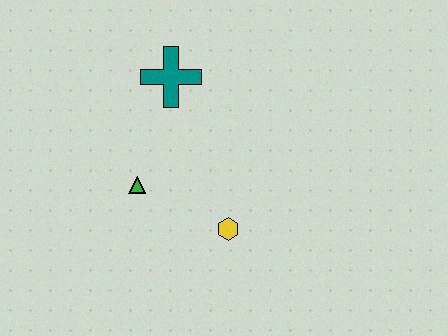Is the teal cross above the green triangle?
Yes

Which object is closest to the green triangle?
The yellow hexagon is closest to the green triangle.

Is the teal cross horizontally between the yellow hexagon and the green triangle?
Yes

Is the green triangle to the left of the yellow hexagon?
Yes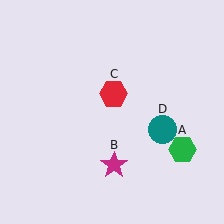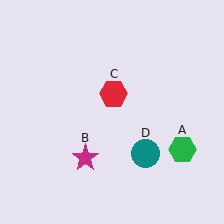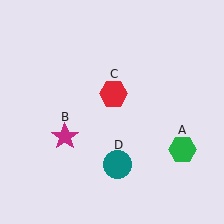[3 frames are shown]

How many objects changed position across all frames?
2 objects changed position: magenta star (object B), teal circle (object D).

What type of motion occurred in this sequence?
The magenta star (object B), teal circle (object D) rotated clockwise around the center of the scene.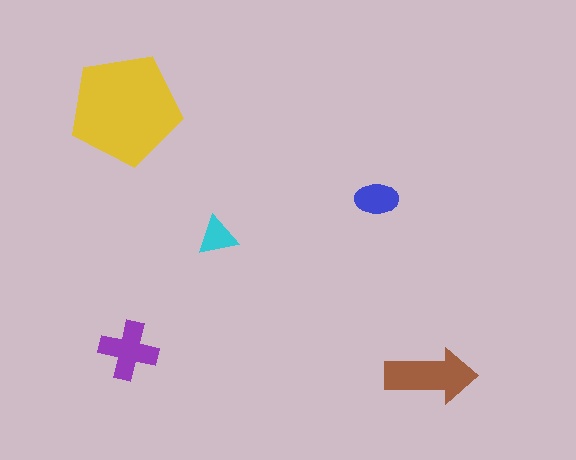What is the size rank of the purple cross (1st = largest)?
3rd.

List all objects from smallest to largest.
The cyan triangle, the blue ellipse, the purple cross, the brown arrow, the yellow pentagon.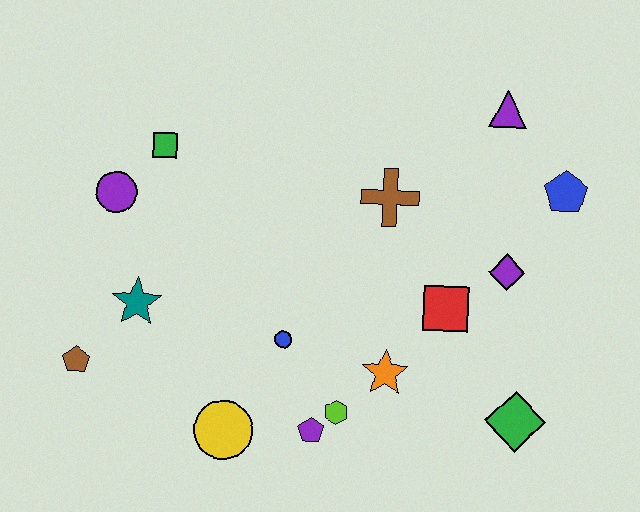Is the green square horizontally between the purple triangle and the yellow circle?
No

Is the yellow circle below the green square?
Yes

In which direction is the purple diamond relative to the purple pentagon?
The purple diamond is to the right of the purple pentagon.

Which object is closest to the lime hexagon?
The purple pentagon is closest to the lime hexagon.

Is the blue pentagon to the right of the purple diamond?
Yes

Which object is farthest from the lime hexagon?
The purple triangle is farthest from the lime hexagon.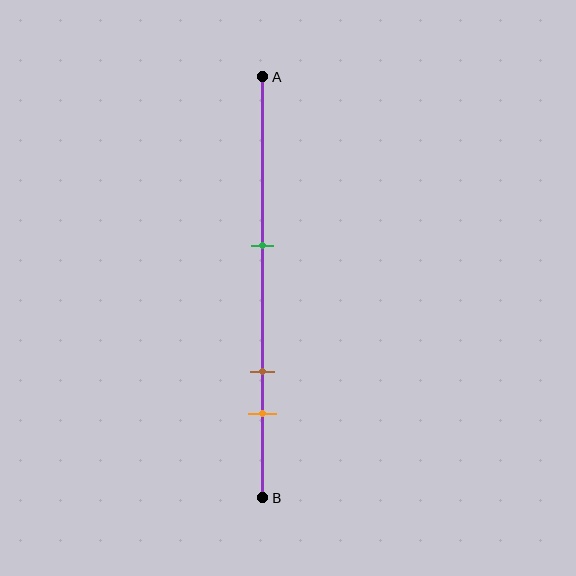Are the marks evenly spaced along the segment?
No, the marks are not evenly spaced.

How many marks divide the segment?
There are 3 marks dividing the segment.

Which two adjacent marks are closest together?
The brown and orange marks are the closest adjacent pair.